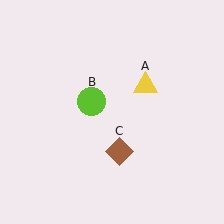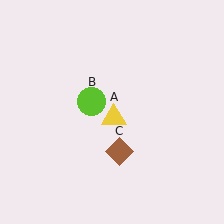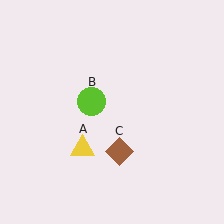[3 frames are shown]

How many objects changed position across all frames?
1 object changed position: yellow triangle (object A).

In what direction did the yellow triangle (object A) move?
The yellow triangle (object A) moved down and to the left.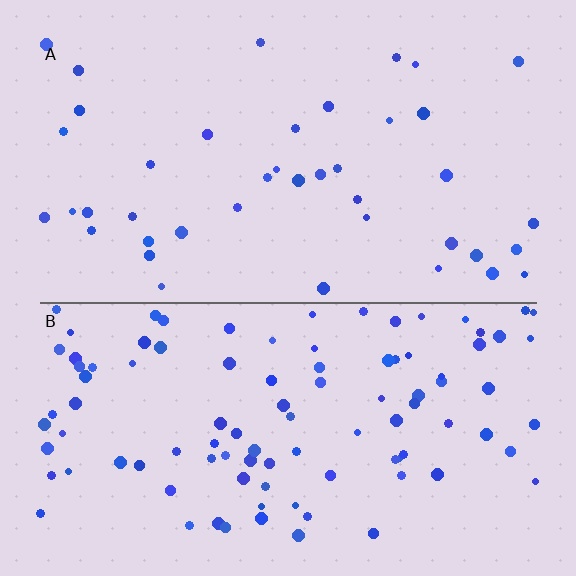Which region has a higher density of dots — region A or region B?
B (the bottom).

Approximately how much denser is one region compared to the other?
Approximately 2.4× — region B over region A.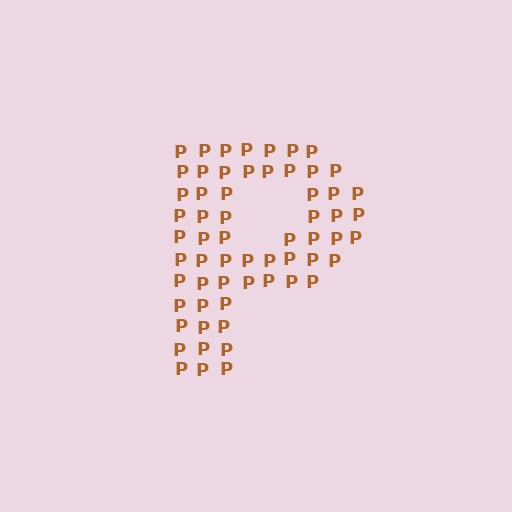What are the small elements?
The small elements are letter P's.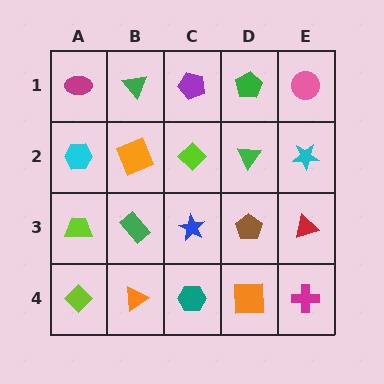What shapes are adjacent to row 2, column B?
A green triangle (row 1, column B), a green rectangle (row 3, column B), a cyan hexagon (row 2, column A), a lime diamond (row 2, column C).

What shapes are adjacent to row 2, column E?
A pink circle (row 1, column E), a red triangle (row 3, column E), a green triangle (row 2, column D).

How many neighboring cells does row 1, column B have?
3.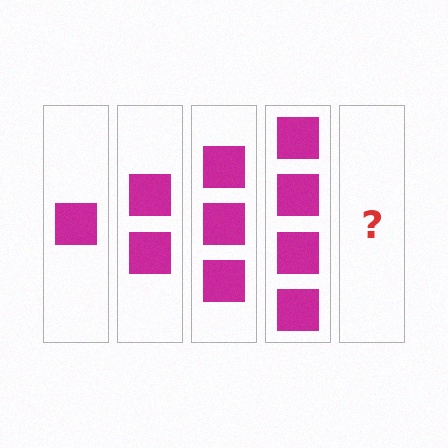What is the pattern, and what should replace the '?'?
The pattern is that each step adds one more square. The '?' should be 5 squares.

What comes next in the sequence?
The next element should be 5 squares.